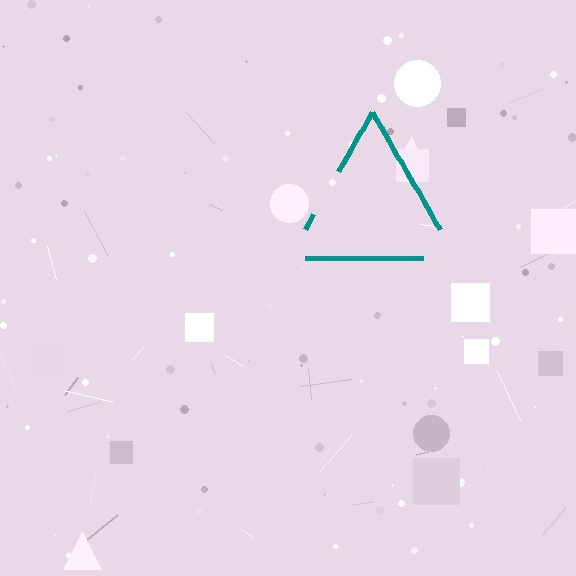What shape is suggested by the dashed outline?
The dashed outline suggests a triangle.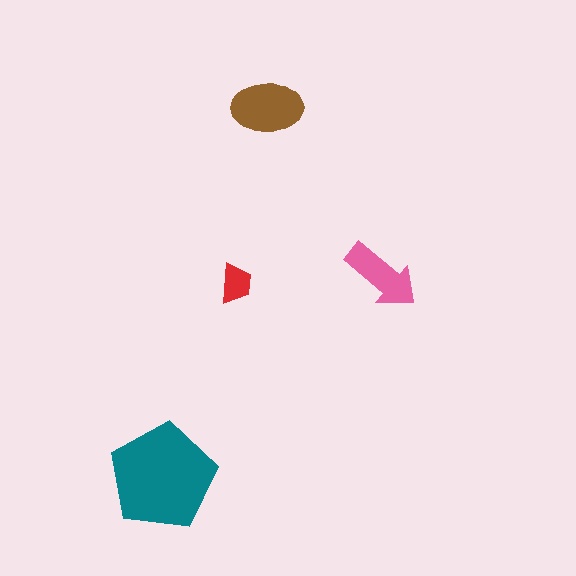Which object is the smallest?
The red trapezoid.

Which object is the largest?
The teal pentagon.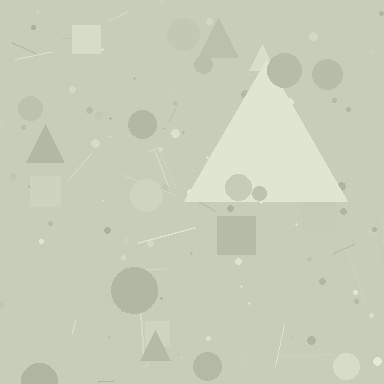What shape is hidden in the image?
A triangle is hidden in the image.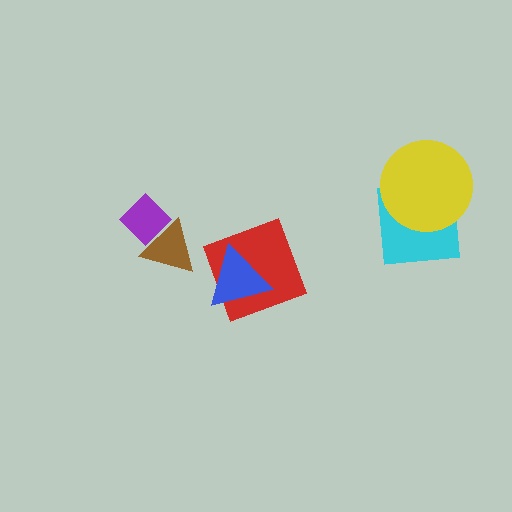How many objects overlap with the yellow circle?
1 object overlaps with the yellow circle.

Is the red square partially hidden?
Yes, it is partially covered by another shape.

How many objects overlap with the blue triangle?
1 object overlaps with the blue triangle.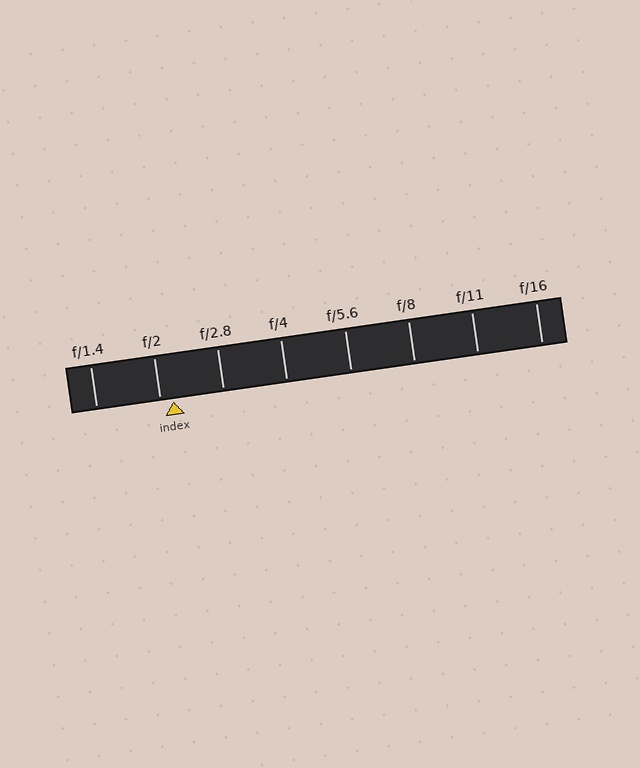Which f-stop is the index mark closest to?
The index mark is closest to f/2.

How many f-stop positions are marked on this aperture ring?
There are 8 f-stop positions marked.